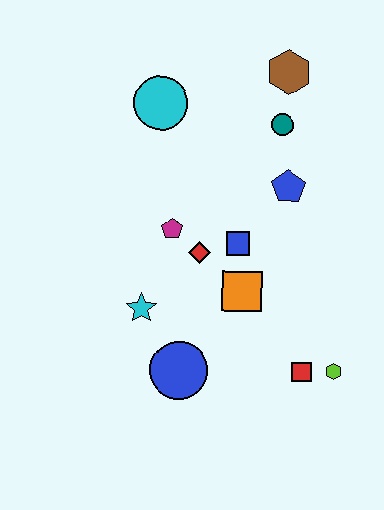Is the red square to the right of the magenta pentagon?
Yes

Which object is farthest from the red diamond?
The brown hexagon is farthest from the red diamond.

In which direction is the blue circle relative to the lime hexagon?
The blue circle is to the left of the lime hexagon.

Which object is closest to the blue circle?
The cyan star is closest to the blue circle.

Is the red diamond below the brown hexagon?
Yes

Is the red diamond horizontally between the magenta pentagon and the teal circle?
Yes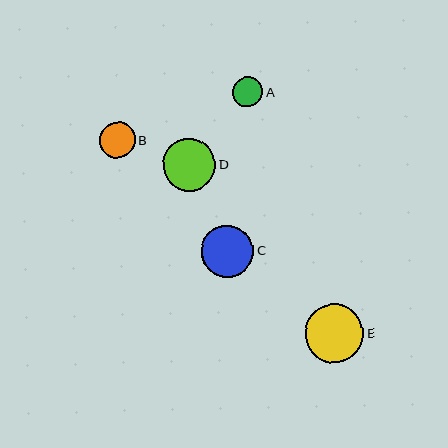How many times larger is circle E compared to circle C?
Circle E is approximately 1.1 times the size of circle C.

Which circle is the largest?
Circle E is the largest with a size of approximately 58 pixels.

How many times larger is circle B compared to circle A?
Circle B is approximately 1.2 times the size of circle A.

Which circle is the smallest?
Circle A is the smallest with a size of approximately 30 pixels.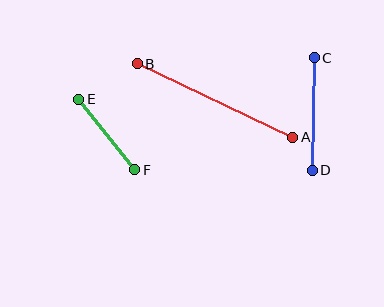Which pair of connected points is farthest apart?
Points A and B are farthest apart.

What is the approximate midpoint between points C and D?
The midpoint is at approximately (313, 114) pixels.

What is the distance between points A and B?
The distance is approximately 172 pixels.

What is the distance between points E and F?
The distance is approximately 90 pixels.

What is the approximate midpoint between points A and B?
The midpoint is at approximately (215, 100) pixels.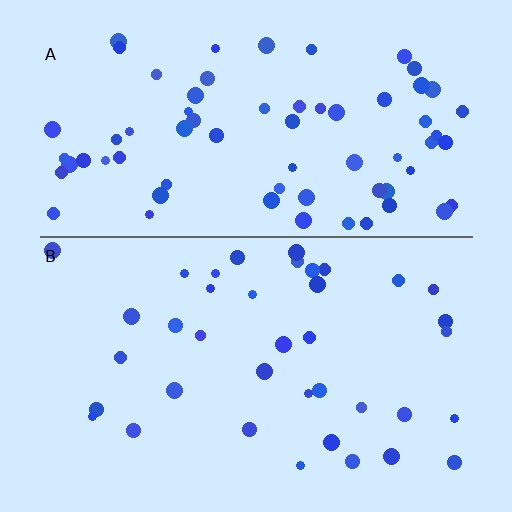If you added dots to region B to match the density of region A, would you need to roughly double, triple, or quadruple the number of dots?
Approximately double.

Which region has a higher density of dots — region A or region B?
A (the top).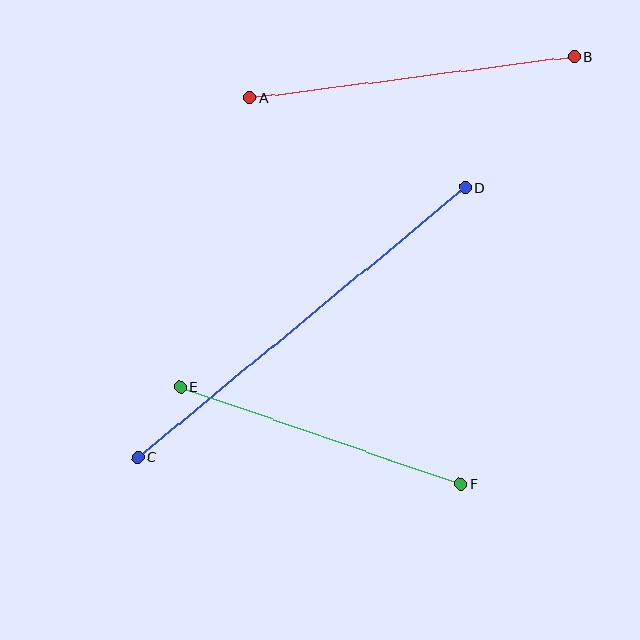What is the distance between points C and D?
The distance is approximately 425 pixels.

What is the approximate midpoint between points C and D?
The midpoint is at approximately (302, 322) pixels.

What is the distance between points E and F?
The distance is approximately 296 pixels.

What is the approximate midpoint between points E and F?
The midpoint is at approximately (321, 435) pixels.